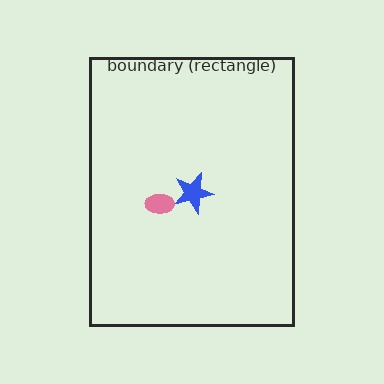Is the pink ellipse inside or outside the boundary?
Inside.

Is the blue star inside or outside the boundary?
Inside.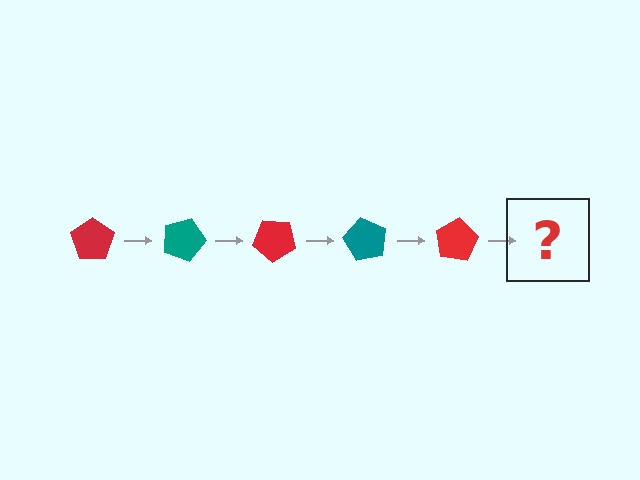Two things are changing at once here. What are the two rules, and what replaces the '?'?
The two rules are that it rotates 20 degrees each step and the color cycles through red and teal. The '?' should be a teal pentagon, rotated 100 degrees from the start.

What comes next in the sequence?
The next element should be a teal pentagon, rotated 100 degrees from the start.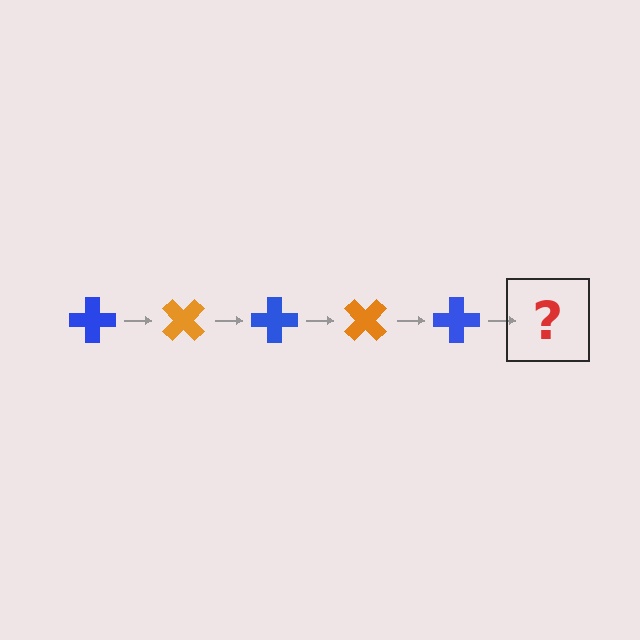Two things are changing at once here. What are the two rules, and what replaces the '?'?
The two rules are that it rotates 45 degrees each step and the color cycles through blue and orange. The '?' should be an orange cross, rotated 225 degrees from the start.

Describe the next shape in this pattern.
It should be an orange cross, rotated 225 degrees from the start.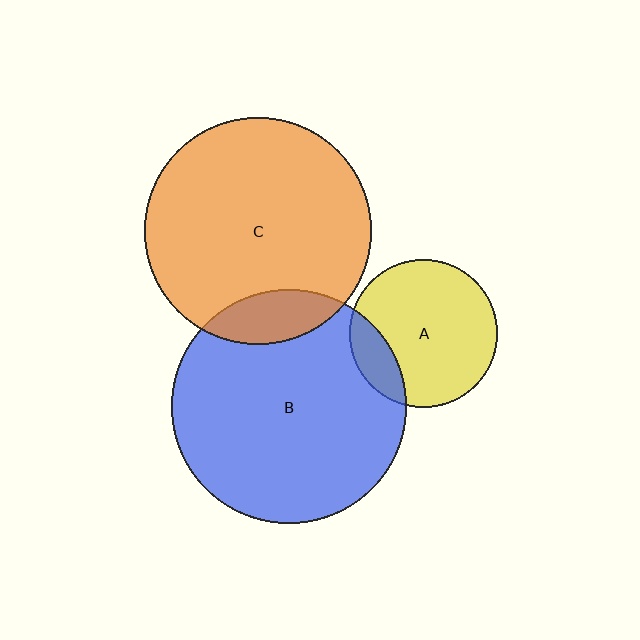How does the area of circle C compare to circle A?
Approximately 2.3 times.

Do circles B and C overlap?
Yes.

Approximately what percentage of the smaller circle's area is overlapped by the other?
Approximately 15%.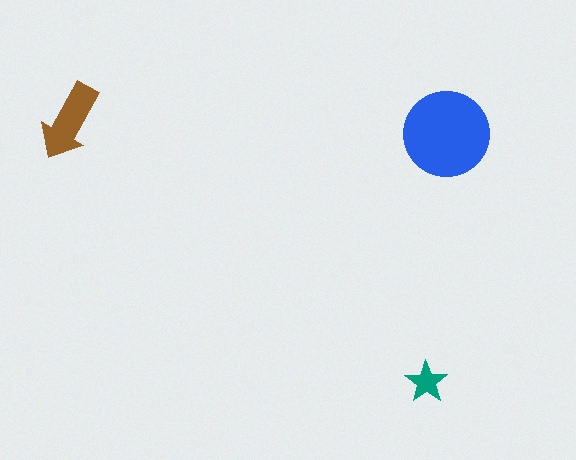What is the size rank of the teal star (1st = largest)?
3rd.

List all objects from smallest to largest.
The teal star, the brown arrow, the blue circle.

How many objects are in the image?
There are 3 objects in the image.